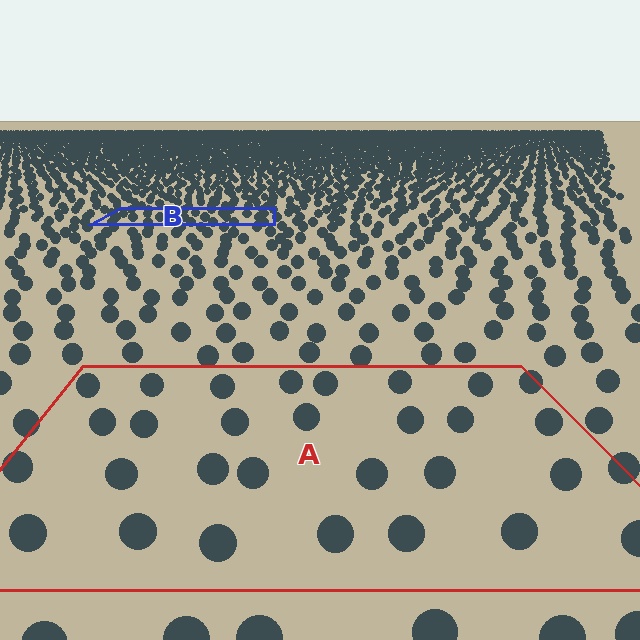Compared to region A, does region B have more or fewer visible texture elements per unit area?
Region B has more texture elements per unit area — they are packed more densely because it is farther away.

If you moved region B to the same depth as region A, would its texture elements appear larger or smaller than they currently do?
They would appear larger. At a closer depth, the same texture elements are projected at a bigger on-screen size.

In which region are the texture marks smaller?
The texture marks are smaller in region B, because it is farther away.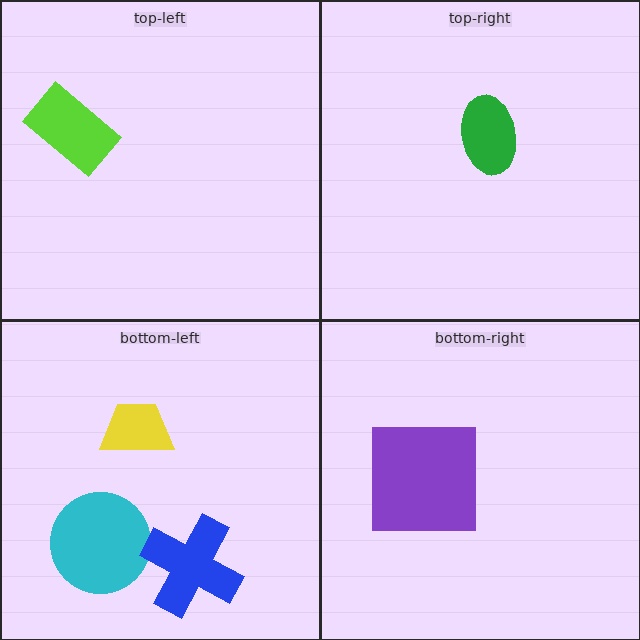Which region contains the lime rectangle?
The top-left region.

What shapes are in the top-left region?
The lime rectangle.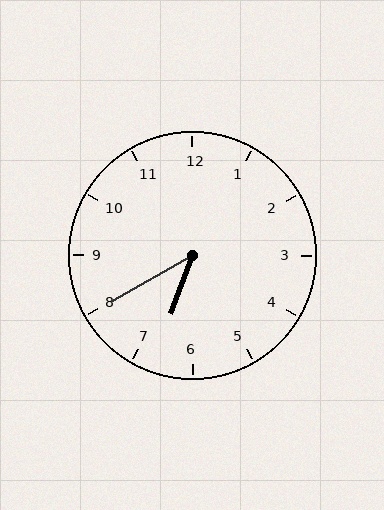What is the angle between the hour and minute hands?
Approximately 40 degrees.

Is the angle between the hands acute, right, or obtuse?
It is acute.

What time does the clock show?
6:40.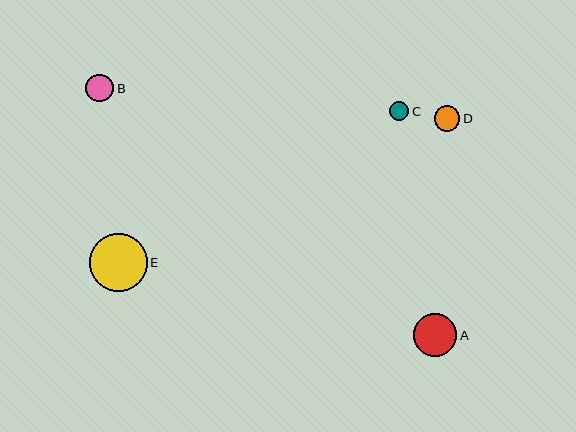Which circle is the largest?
Circle E is the largest with a size of approximately 58 pixels.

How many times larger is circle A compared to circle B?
Circle A is approximately 1.6 times the size of circle B.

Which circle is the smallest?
Circle C is the smallest with a size of approximately 19 pixels.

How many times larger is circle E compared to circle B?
Circle E is approximately 2.1 times the size of circle B.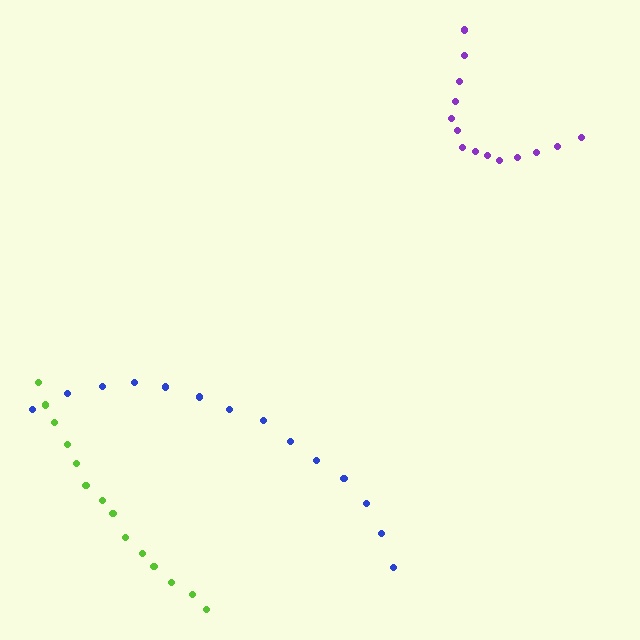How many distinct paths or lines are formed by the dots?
There are 3 distinct paths.